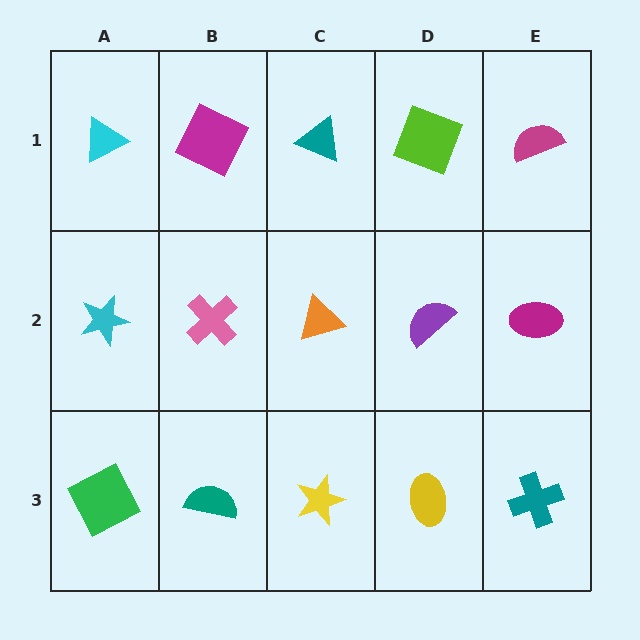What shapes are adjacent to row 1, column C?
An orange triangle (row 2, column C), a magenta square (row 1, column B), a lime square (row 1, column D).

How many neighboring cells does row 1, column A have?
2.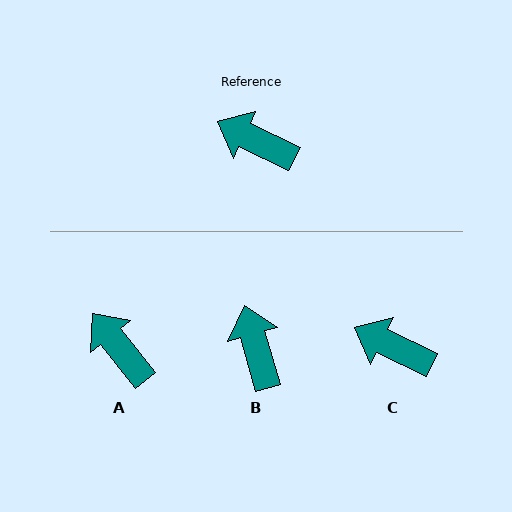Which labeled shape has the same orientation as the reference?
C.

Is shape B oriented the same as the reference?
No, it is off by about 48 degrees.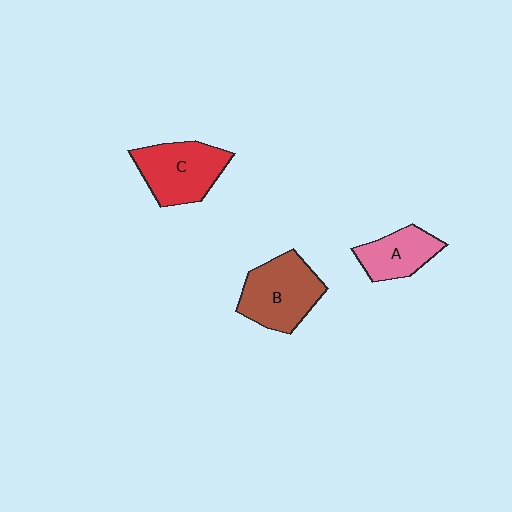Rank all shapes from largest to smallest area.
From largest to smallest: B (brown), C (red), A (pink).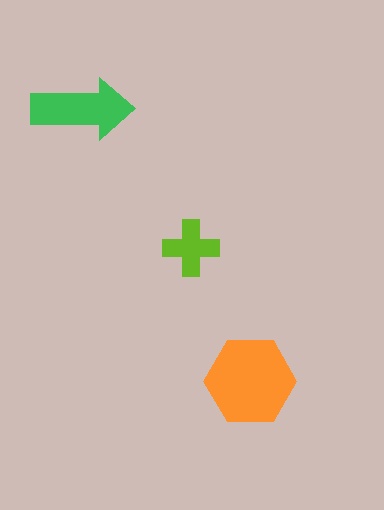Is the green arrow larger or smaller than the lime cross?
Larger.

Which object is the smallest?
The lime cross.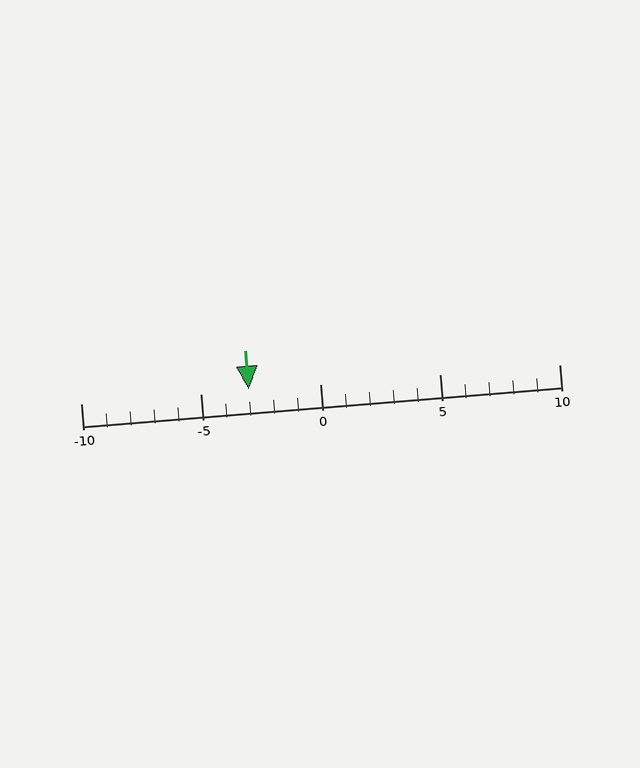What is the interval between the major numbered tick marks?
The major tick marks are spaced 5 units apart.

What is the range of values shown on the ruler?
The ruler shows values from -10 to 10.